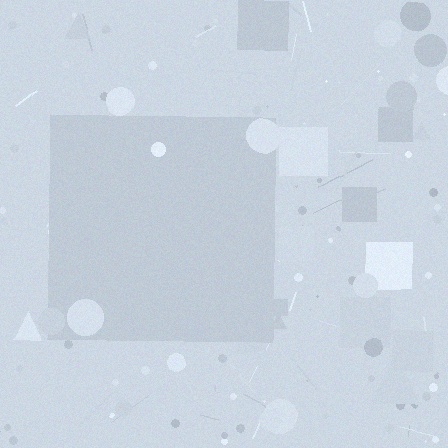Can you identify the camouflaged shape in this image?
The camouflaged shape is a square.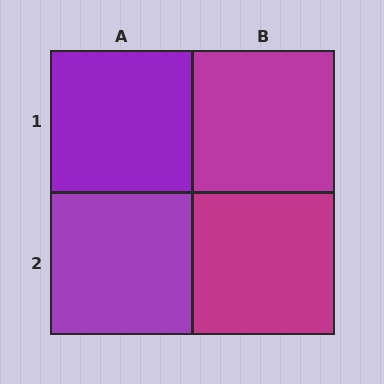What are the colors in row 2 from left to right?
Purple, magenta.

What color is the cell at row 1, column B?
Magenta.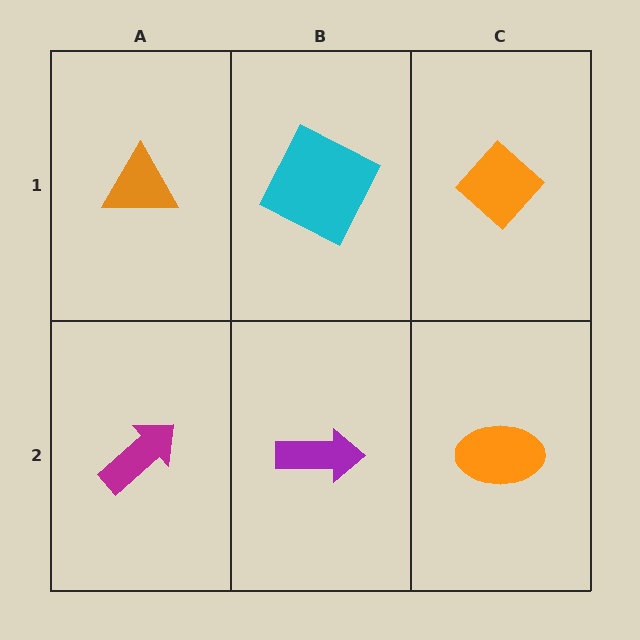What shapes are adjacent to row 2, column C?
An orange diamond (row 1, column C), a purple arrow (row 2, column B).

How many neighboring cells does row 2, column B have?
3.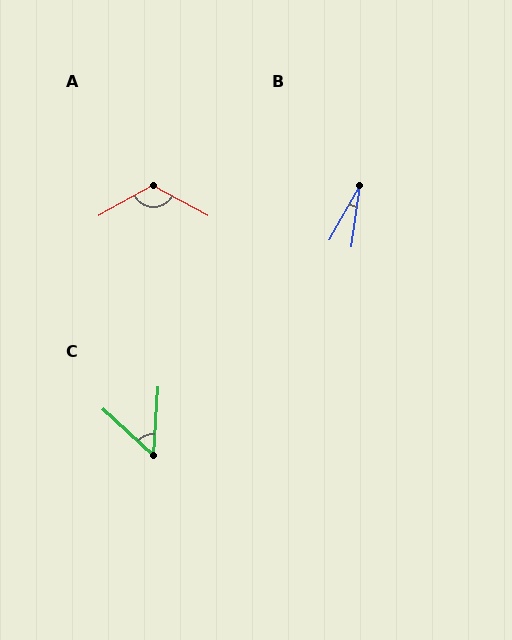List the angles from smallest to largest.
B (21°), C (51°), A (122°).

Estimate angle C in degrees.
Approximately 51 degrees.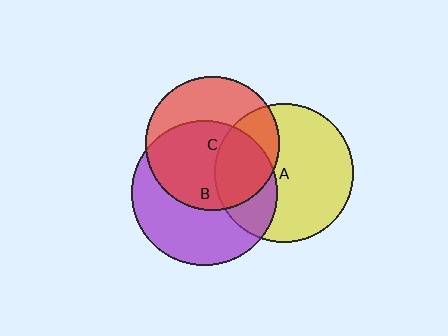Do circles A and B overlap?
Yes.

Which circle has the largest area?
Circle B (purple).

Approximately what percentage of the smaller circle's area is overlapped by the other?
Approximately 30%.